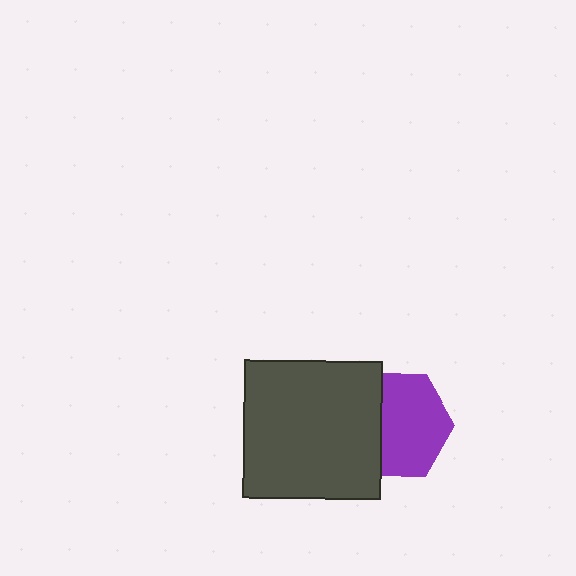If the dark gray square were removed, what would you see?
You would see the complete purple hexagon.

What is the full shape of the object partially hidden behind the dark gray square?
The partially hidden object is a purple hexagon.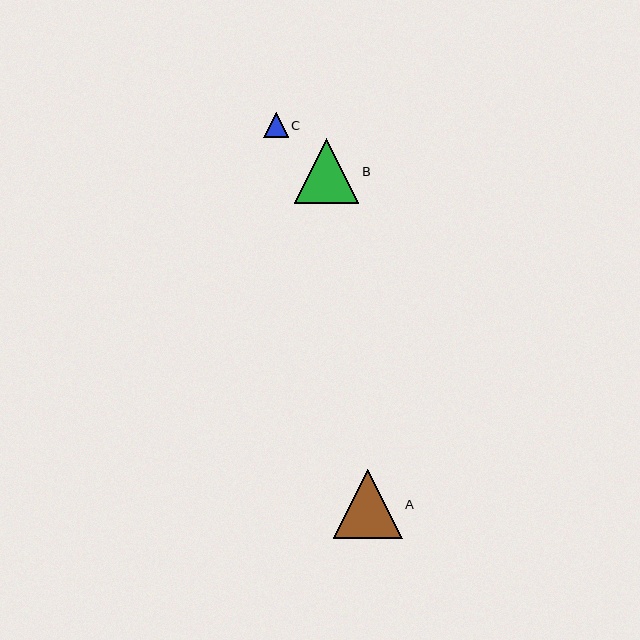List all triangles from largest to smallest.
From largest to smallest: A, B, C.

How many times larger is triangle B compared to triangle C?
Triangle B is approximately 2.7 times the size of triangle C.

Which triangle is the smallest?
Triangle C is the smallest with a size of approximately 24 pixels.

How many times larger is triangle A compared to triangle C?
Triangle A is approximately 2.8 times the size of triangle C.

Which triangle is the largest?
Triangle A is the largest with a size of approximately 69 pixels.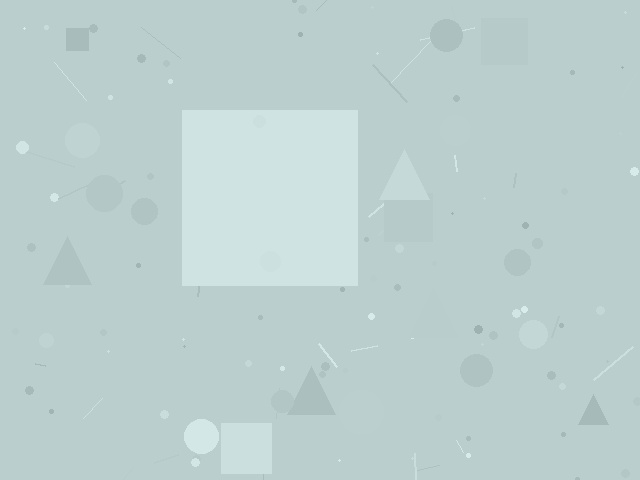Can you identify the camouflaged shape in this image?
The camouflaged shape is a square.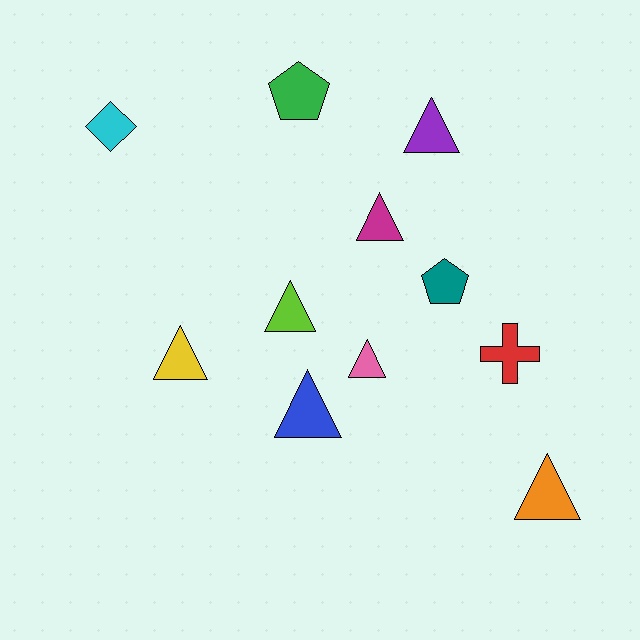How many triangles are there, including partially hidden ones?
There are 7 triangles.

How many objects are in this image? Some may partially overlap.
There are 11 objects.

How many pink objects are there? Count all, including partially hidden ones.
There is 1 pink object.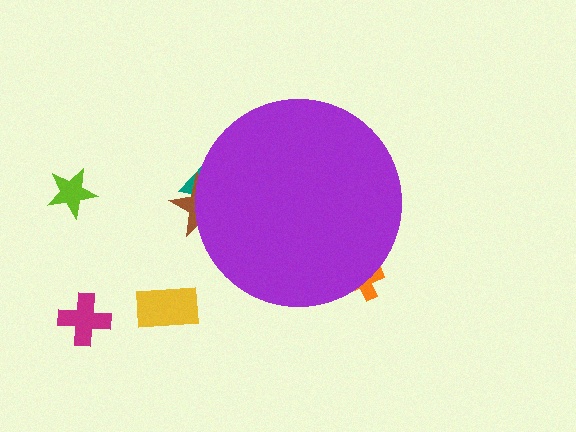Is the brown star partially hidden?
Yes, the brown star is partially hidden behind the purple circle.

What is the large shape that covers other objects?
A purple circle.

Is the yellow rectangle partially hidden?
No, the yellow rectangle is fully visible.